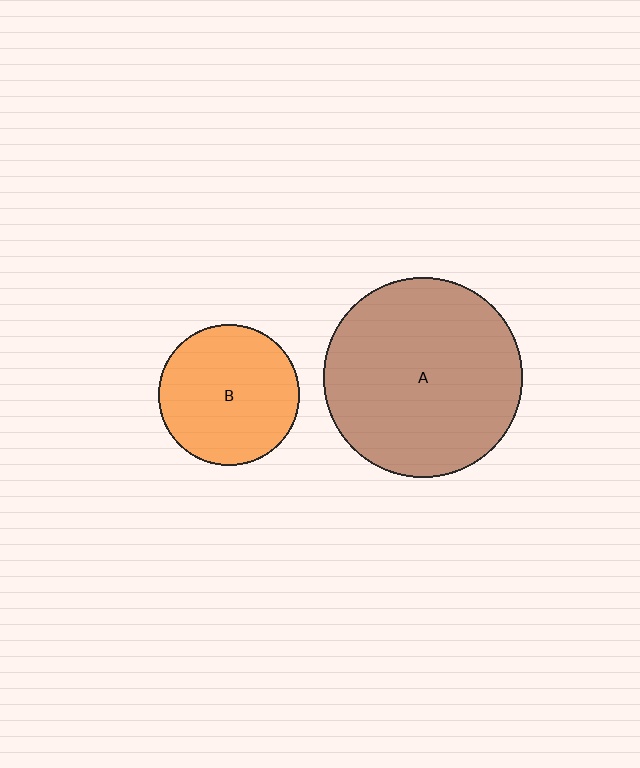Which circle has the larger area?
Circle A (brown).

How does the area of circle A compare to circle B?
Approximately 2.0 times.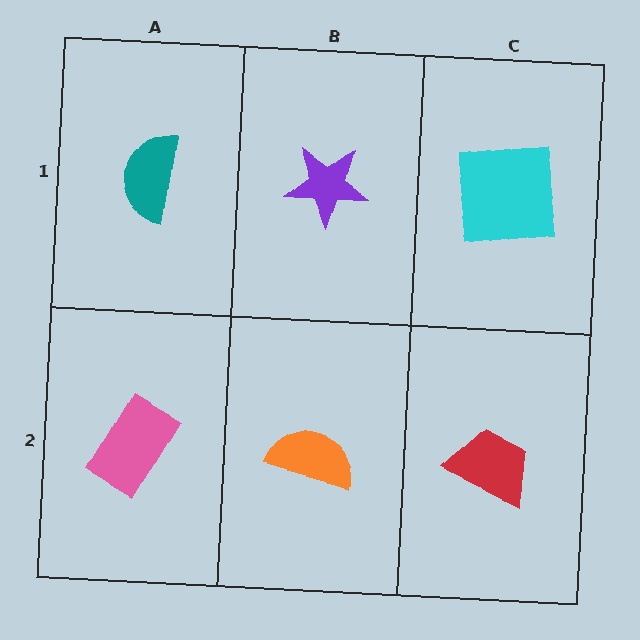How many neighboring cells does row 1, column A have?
2.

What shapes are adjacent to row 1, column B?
An orange semicircle (row 2, column B), a teal semicircle (row 1, column A), a cyan square (row 1, column C).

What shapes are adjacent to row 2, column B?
A purple star (row 1, column B), a pink rectangle (row 2, column A), a red trapezoid (row 2, column C).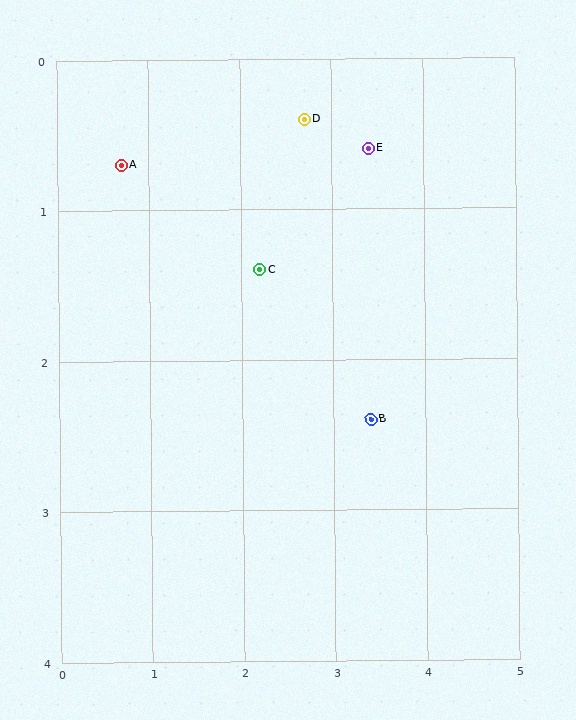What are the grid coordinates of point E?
Point E is at approximately (3.4, 0.6).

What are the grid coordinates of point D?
Point D is at approximately (2.7, 0.4).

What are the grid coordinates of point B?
Point B is at approximately (3.4, 2.4).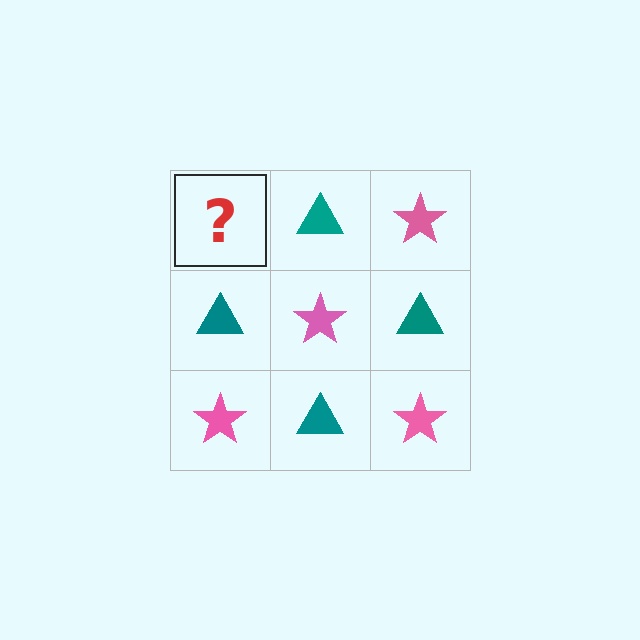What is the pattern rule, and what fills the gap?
The rule is that it alternates pink star and teal triangle in a checkerboard pattern. The gap should be filled with a pink star.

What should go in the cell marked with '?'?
The missing cell should contain a pink star.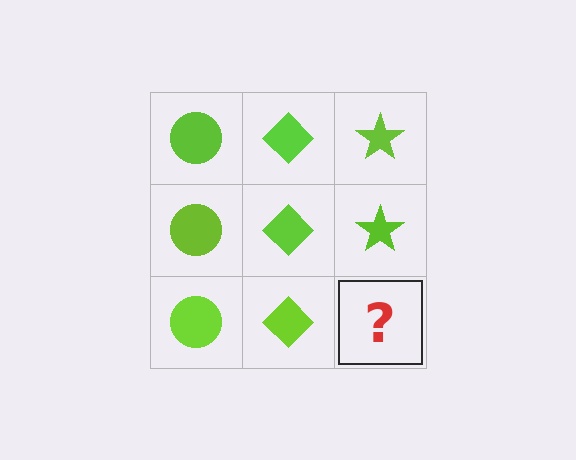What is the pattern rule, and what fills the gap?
The rule is that each column has a consistent shape. The gap should be filled with a lime star.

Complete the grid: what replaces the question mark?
The question mark should be replaced with a lime star.